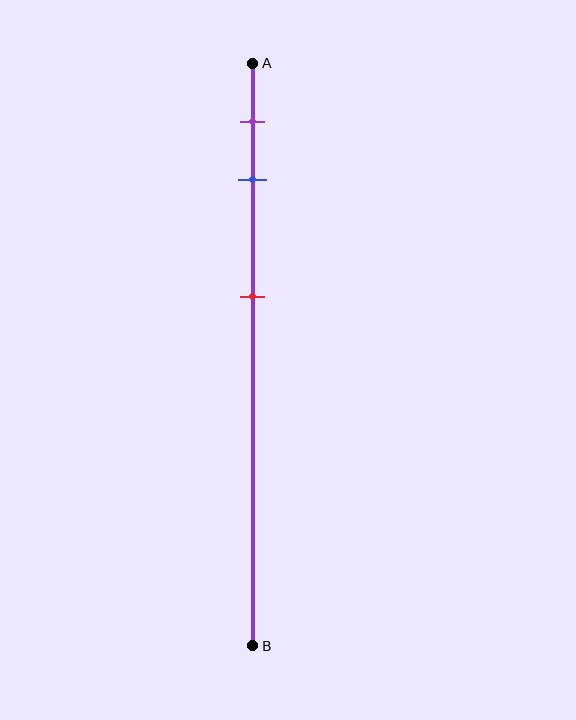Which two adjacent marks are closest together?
The purple and blue marks are the closest adjacent pair.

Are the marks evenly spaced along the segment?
No, the marks are not evenly spaced.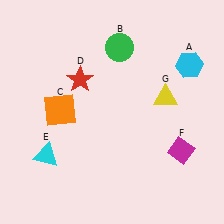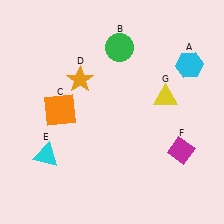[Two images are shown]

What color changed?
The star (D) changed from red in Image 1 to orange in Image 2.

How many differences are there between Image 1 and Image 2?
There is 1 difference between the two images.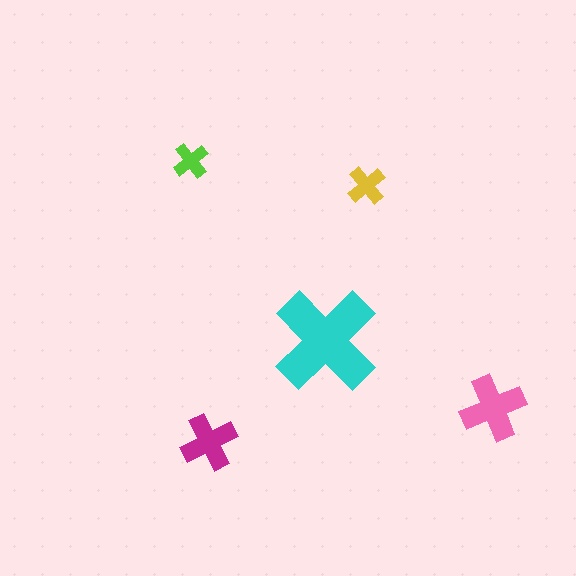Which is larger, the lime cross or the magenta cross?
The magenta one.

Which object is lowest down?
The magenta cross is bottommost.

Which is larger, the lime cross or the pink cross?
The pink one.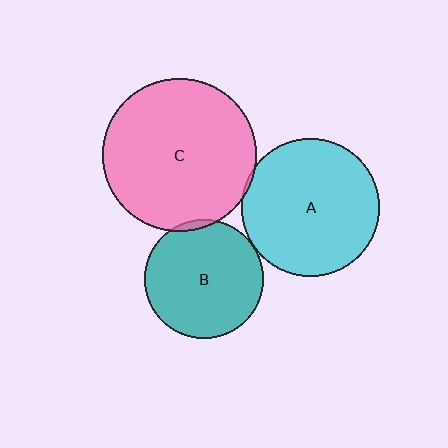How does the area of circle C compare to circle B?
Approximately 1.6 times.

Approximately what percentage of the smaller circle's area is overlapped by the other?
Approximately 5%.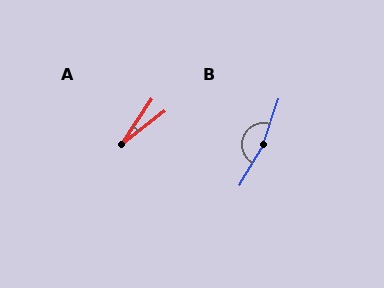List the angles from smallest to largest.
A (19°), B (169°).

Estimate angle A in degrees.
Approximately 19 degrees.